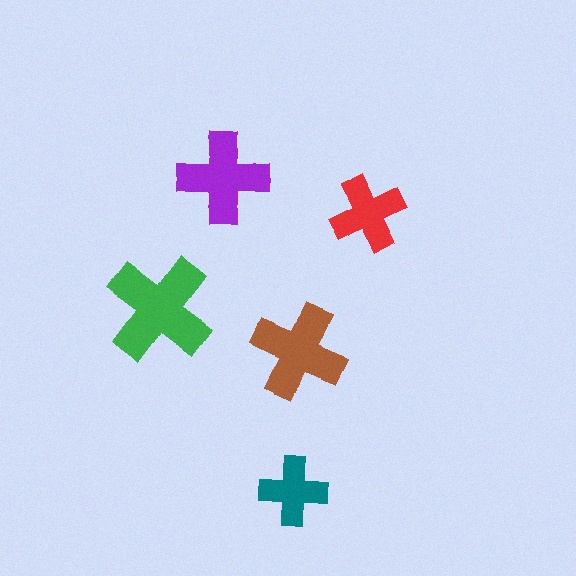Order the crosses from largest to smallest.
the green one, the brown one, the purple one, the red one, the teal one.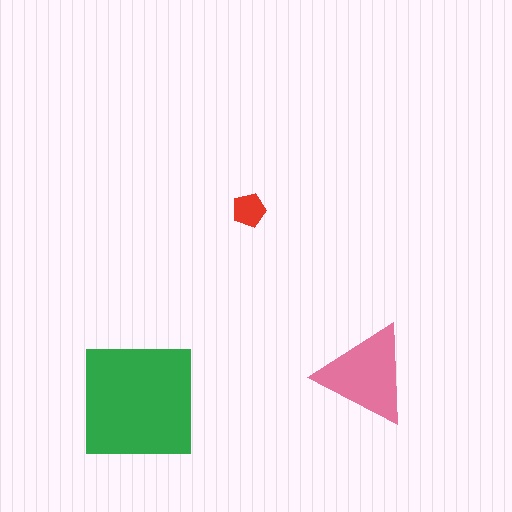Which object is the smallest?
The red pentagon.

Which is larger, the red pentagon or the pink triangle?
The pink triangle.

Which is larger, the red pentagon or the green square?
The green square.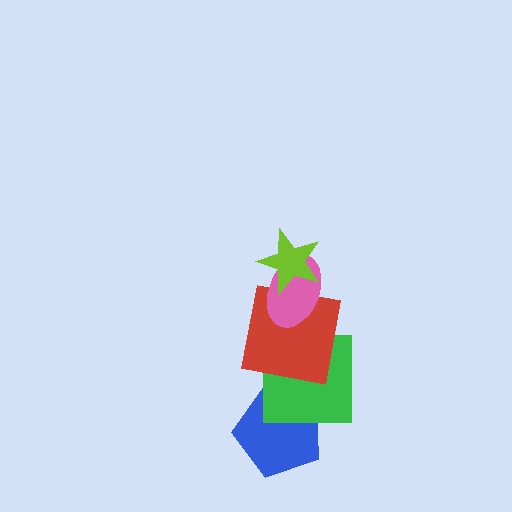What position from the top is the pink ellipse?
The pink ellipse is 2nd from the top.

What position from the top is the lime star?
The lime star is 1st from the top.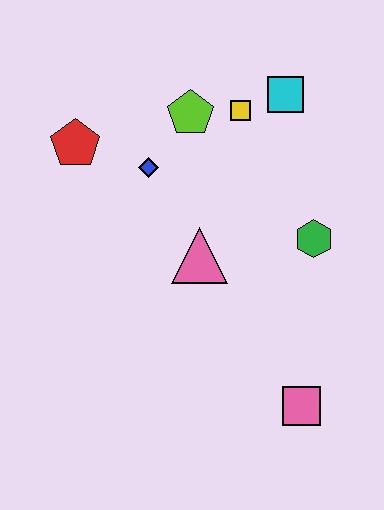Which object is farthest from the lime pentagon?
The pink square is farthest from the lime pentagon.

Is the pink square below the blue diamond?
Yes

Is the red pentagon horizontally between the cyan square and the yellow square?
No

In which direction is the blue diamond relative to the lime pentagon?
The blue diamond is below the lime pentagon.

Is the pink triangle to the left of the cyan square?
Yes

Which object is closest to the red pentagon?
The blue diamond is closest to the red pentagon.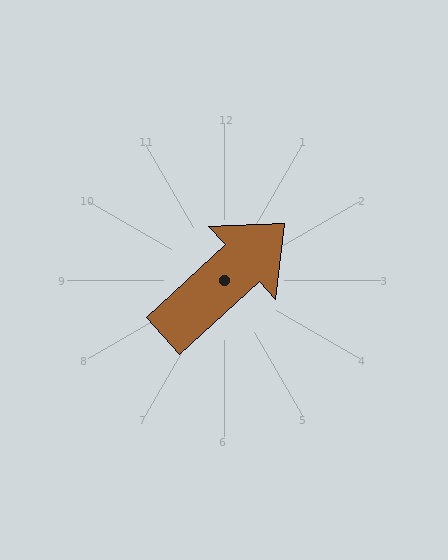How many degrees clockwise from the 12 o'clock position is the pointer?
Approximately 47 degrees.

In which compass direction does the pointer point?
Northeast.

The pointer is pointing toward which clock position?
Roughly 2 o'clock.